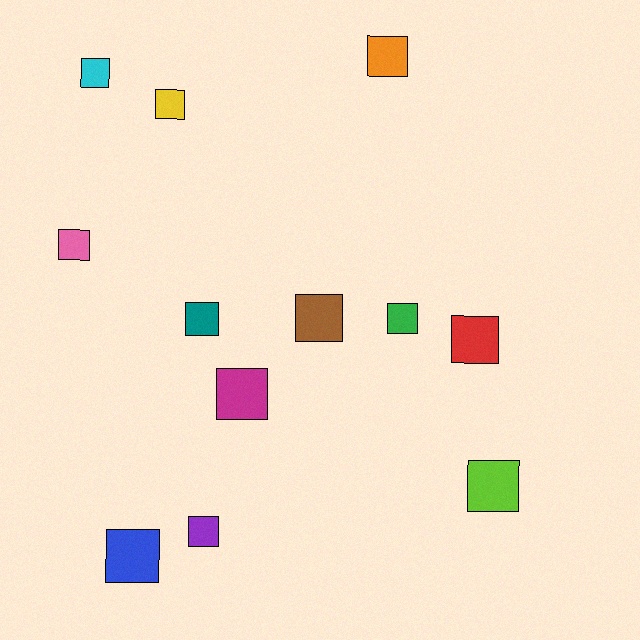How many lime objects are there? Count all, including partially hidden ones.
There is 1 lime object.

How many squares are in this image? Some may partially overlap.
There are 12 squares.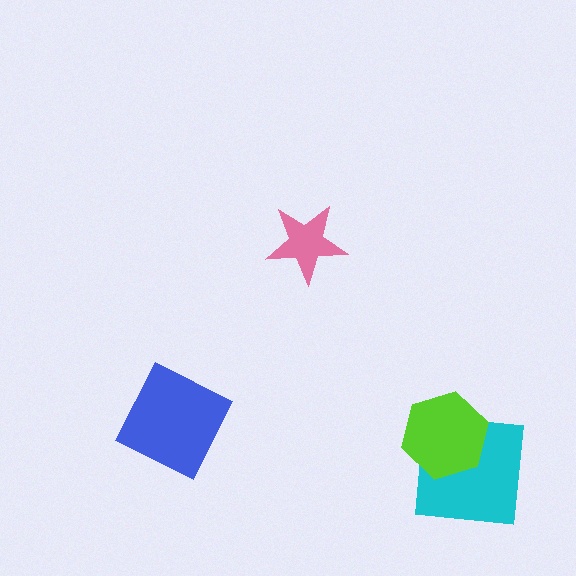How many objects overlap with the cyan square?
1 object overlaps with the cyan square.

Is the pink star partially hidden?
No, no other shape covers it.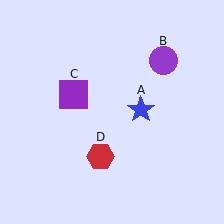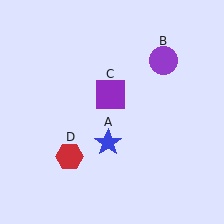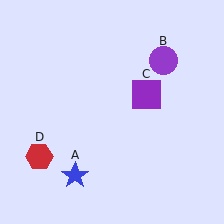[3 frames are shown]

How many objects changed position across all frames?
3 objects changed position: blue star (object A), purple square (object C), red hexagon (object D).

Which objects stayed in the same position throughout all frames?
Purple circle (object B) remained stationary.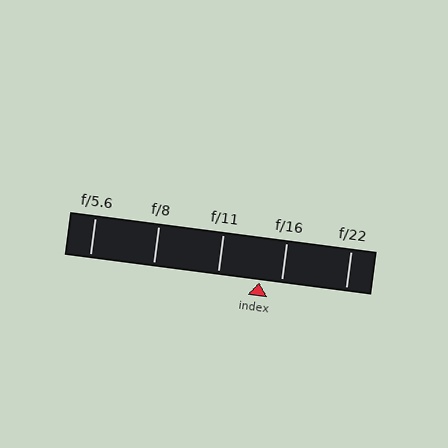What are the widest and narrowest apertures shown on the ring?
The widest aperture shown is f/5.6 and the narrowest is f/22.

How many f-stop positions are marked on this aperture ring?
There are 5 f-stop positions marked.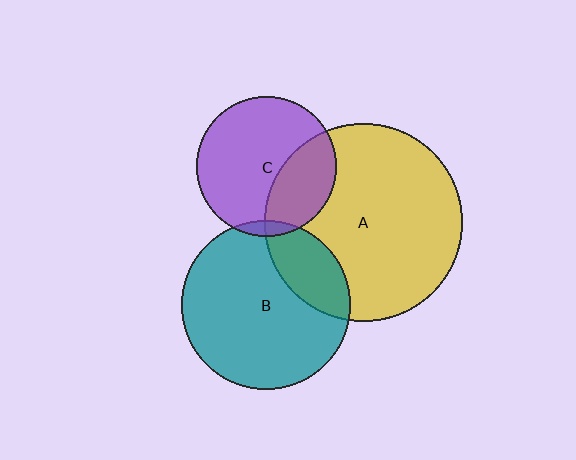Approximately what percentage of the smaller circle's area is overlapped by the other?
Approximately 30%.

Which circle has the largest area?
Circle A (yellow).